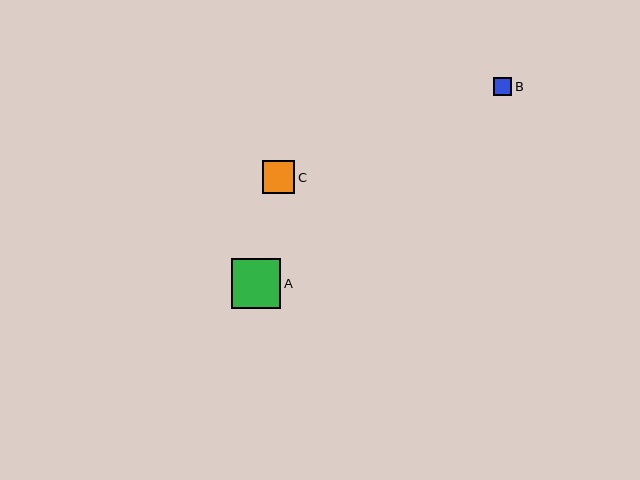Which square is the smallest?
Square B is the smallest with a size of approximately 18 pixels.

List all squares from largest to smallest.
From largest to smallest: A, C, B.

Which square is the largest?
Square A is the largest with a size of approximately 50 pixels.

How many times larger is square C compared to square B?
Square C is approximately 1.8 times the size of square B.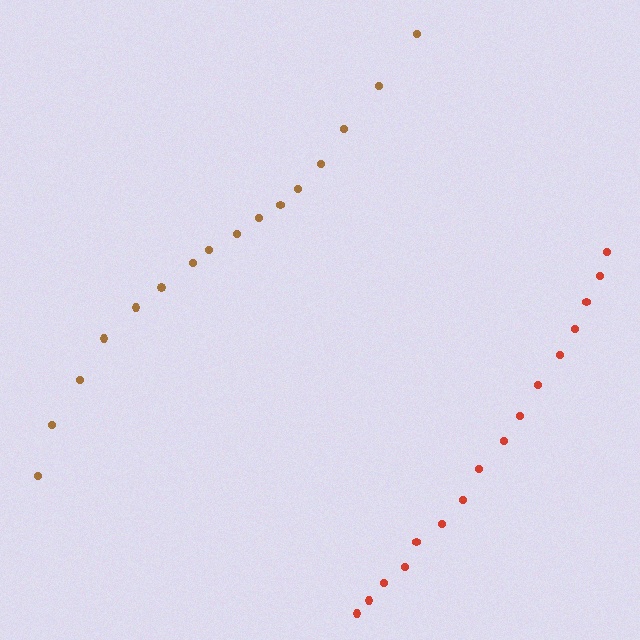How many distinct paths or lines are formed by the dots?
There are 2 distinct paths.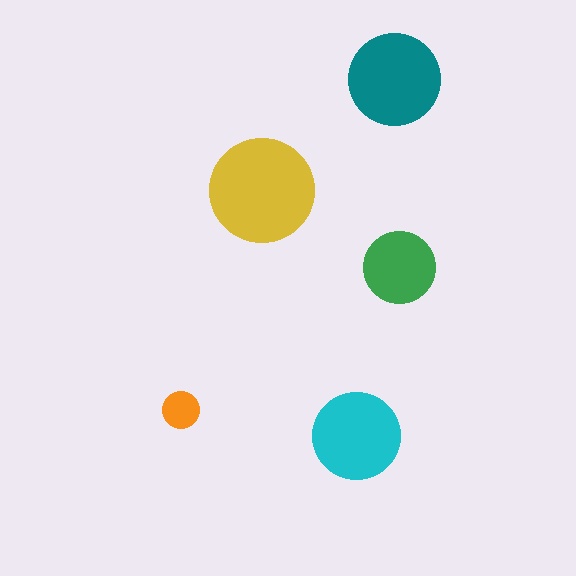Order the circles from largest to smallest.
the yellow one, the teal one, the cyan one, the green one, the orange one.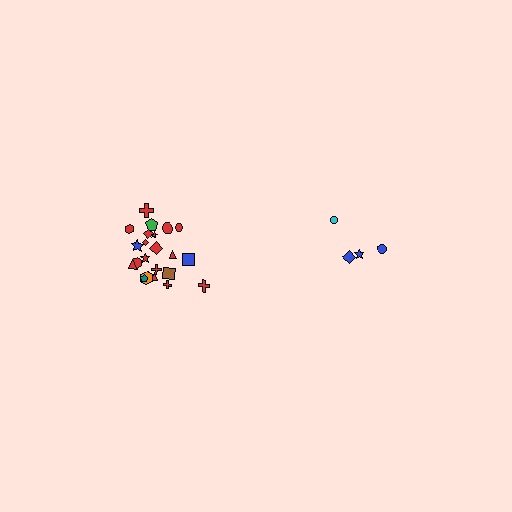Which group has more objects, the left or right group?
The left group.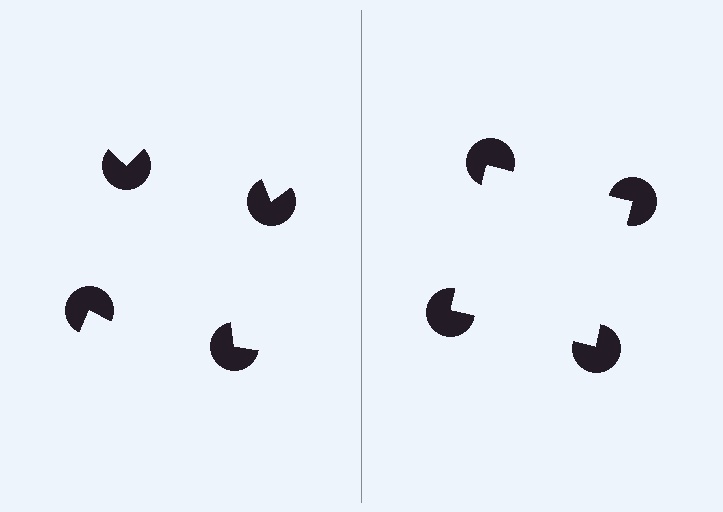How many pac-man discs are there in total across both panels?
8 — 4 on each side.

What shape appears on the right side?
An illusory square.